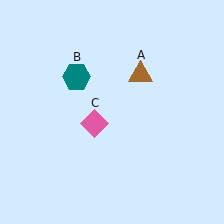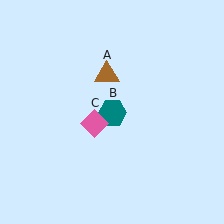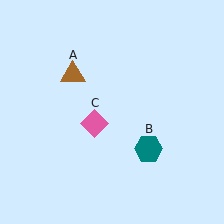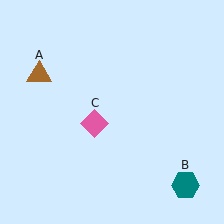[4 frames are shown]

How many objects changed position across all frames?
2 objects changed position: brown triangle (object A), teal hexagon (object B).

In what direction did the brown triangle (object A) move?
The brown triangle (object A) moved left.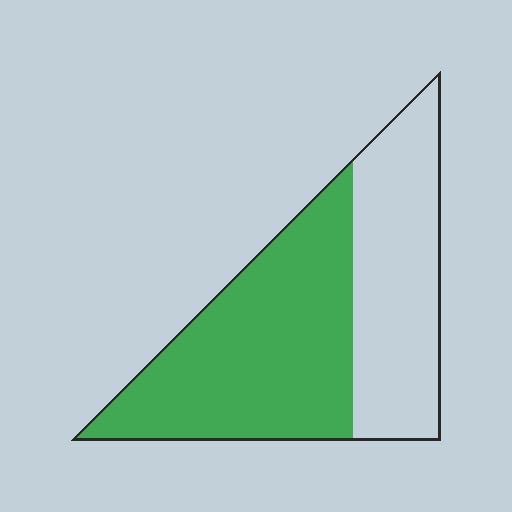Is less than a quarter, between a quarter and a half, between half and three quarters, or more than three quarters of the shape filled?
Between half and three quarters.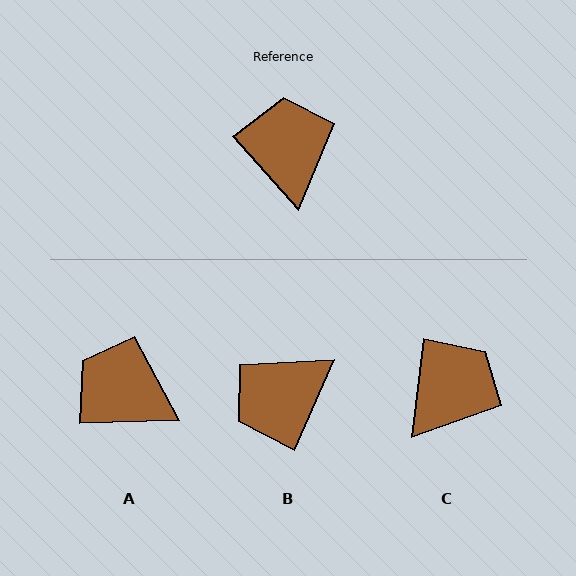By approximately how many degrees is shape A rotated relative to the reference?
Approximately 51 degrees counter-clockwise.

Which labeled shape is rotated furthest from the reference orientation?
B, about 115 degrees away.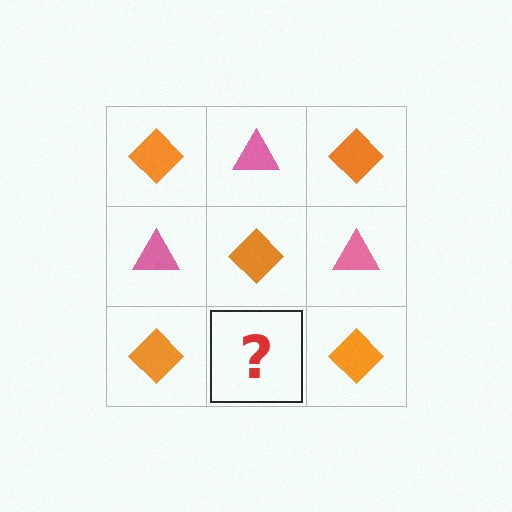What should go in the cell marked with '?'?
The missing cell should contain a pink triangle.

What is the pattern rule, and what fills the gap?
The rule is that it alternates orange diamond and pink triangle in a checkerboard pattern. The gap should be filled with a pink triangle.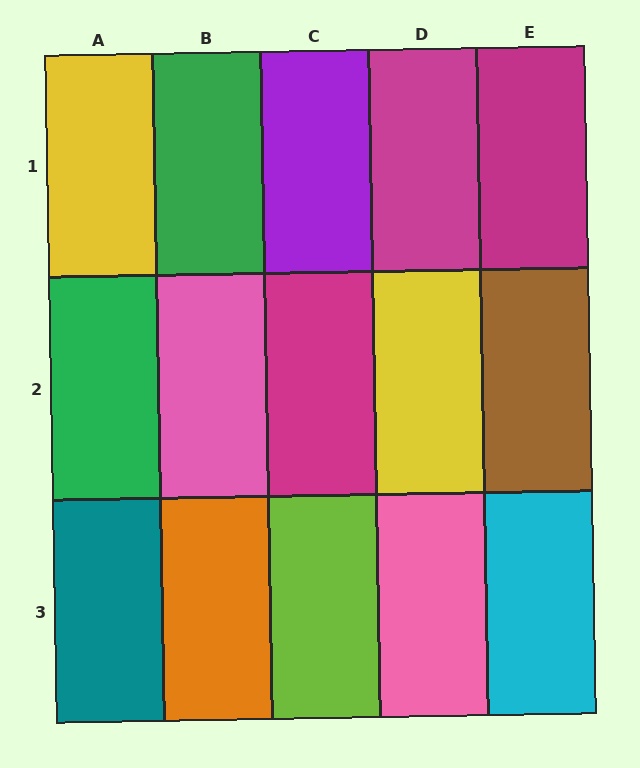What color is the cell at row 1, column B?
Green.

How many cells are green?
2 cells are green.